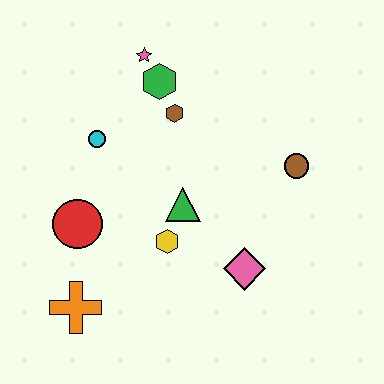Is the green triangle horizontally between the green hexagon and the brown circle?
Yes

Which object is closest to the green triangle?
The yellow hexagon is closest to the green triangle.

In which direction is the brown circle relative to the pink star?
The brown circle is to the right of the pink star.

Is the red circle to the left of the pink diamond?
Yes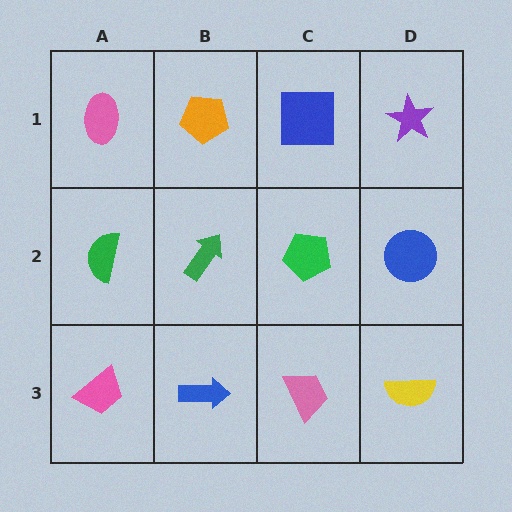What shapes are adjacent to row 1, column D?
A blue circle (row 2, column D), a blue square (row 1, column C).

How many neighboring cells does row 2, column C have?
4.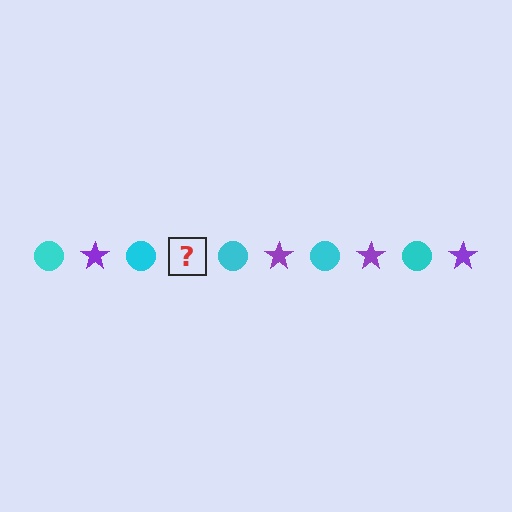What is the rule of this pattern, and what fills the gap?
The rule is that the pattern alternates between cyan circle and purple star. The gap should be filled with a purple star.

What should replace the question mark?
The question mark should be replaced with a purple star.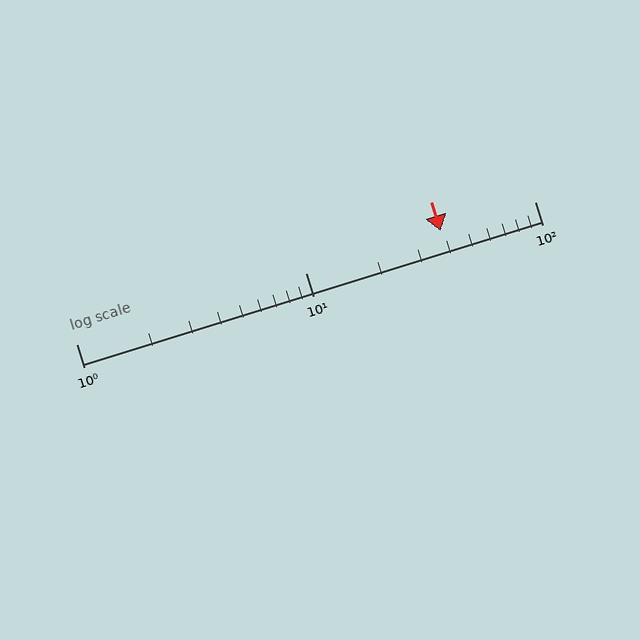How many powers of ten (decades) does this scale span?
The scale spans 2 decades, from 1 to 100.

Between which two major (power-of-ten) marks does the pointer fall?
The pointer is between 10 and 100.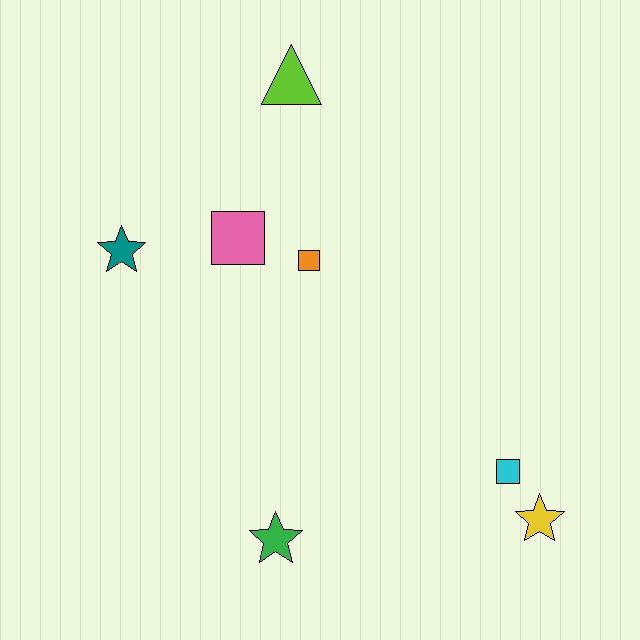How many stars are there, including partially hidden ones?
There are 3 stars.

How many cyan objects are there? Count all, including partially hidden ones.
There is 1 cyan object.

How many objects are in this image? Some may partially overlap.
There are 7 objects.